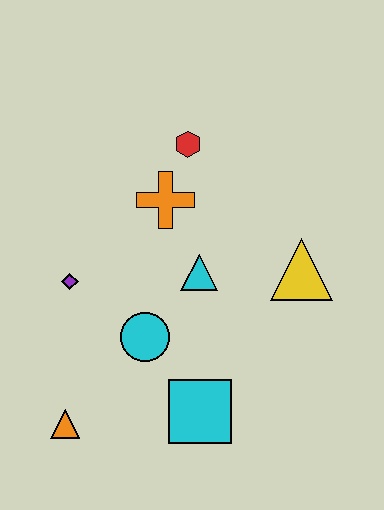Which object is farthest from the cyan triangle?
The orange triangle is farthest from the cyan triangle.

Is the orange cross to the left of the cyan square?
Yes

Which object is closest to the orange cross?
The red hexagon is closest to the orange cross.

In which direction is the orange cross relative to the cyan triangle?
The orange cross is above the cyan triangle.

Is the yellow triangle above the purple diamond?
Yes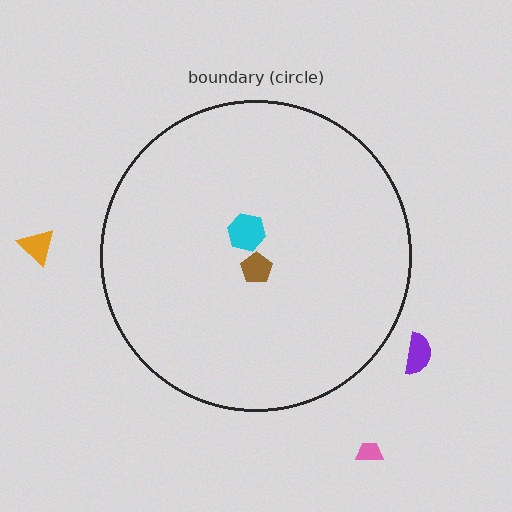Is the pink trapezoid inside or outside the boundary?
Outside.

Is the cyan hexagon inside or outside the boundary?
Inside.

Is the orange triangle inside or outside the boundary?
Outside.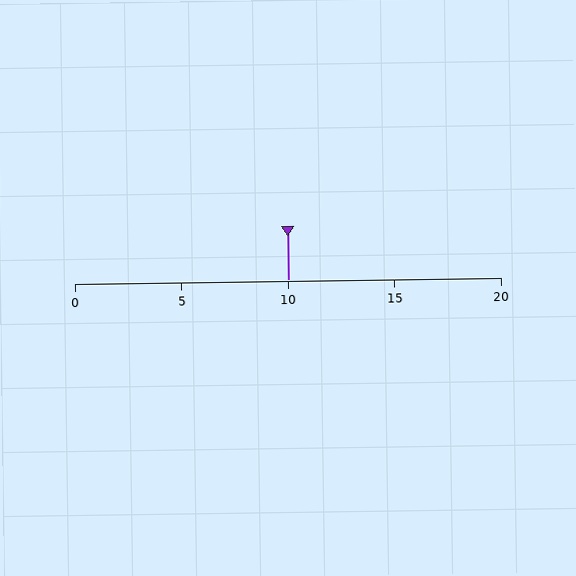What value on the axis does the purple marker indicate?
The marker indicates approximately 10.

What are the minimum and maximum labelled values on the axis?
The axis runs from 0 to 20.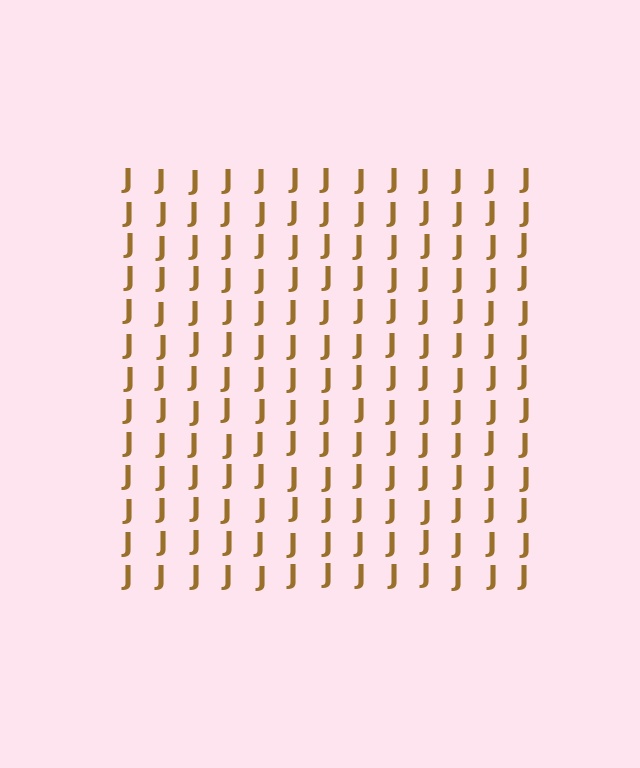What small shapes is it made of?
It is made of small letter J's.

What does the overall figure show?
The overall figure shows a square.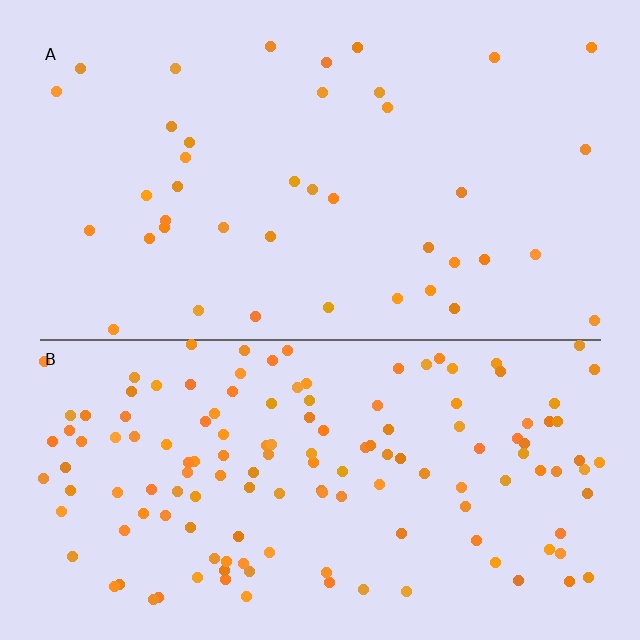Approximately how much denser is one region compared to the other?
Approximately 3.6× — region B over region A.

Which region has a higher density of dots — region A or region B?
B (the bottom).